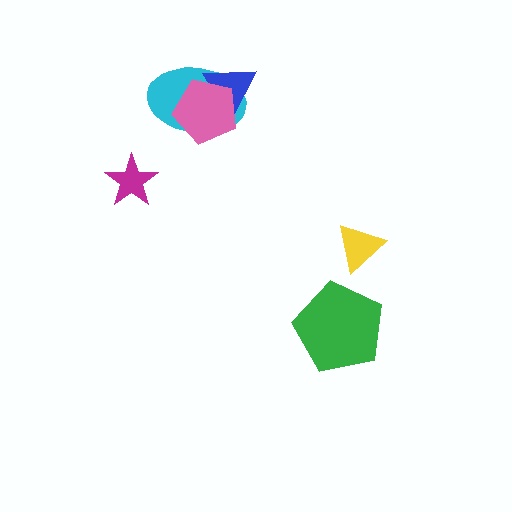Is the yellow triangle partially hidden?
No, no other shape covers it.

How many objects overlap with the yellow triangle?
0 objects overlap with the yellow triangle.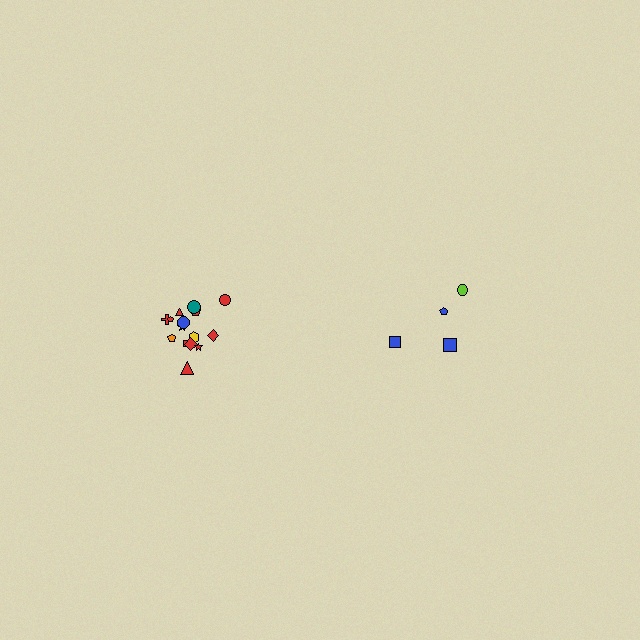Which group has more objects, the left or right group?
The left group.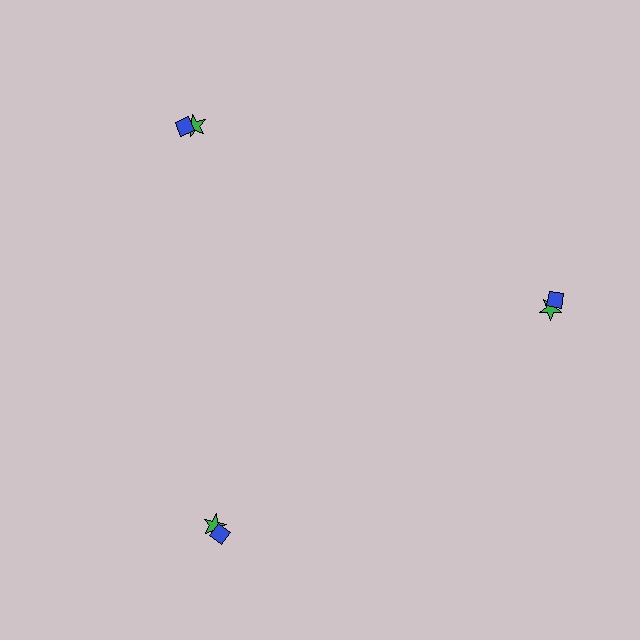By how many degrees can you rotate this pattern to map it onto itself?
The pattern maps onto itself every 120 degrees of rotation.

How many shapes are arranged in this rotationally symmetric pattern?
There are 6 shapes, arranged in 3 groups of 2.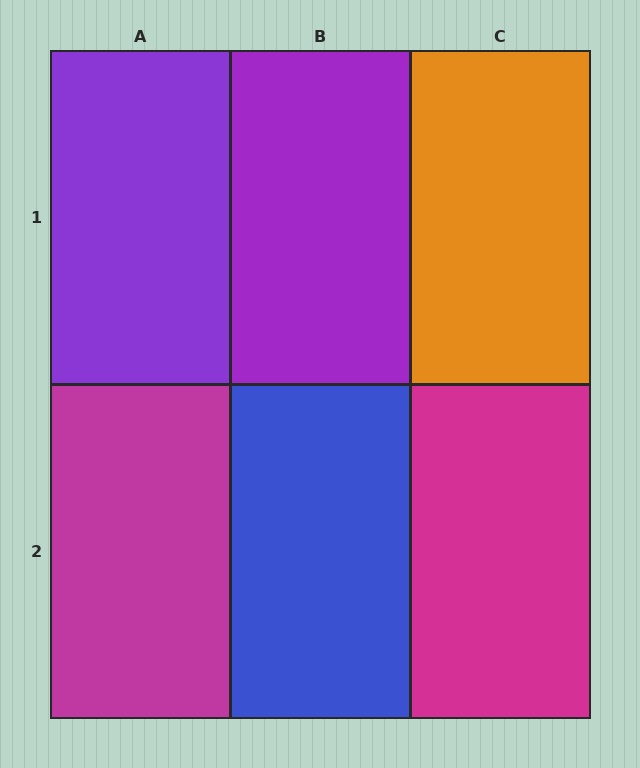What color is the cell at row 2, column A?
Magenta.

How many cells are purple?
2 cells are purple.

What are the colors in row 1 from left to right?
Purple, purple, orange.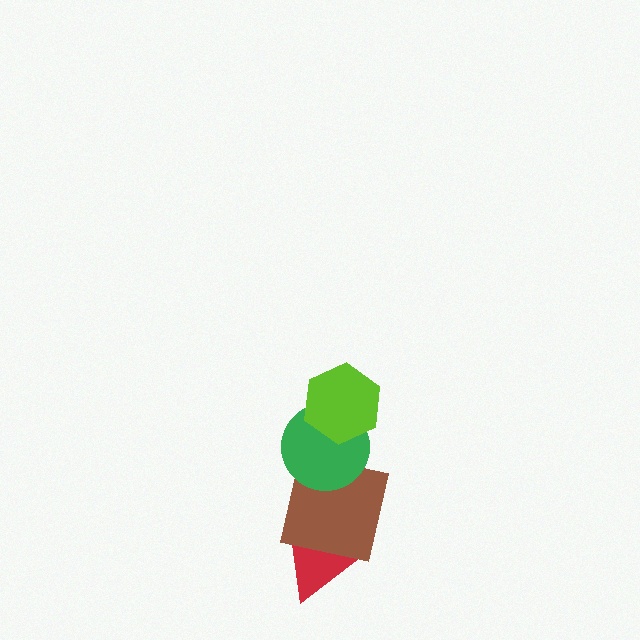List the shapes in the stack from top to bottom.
From top to bottom: the lime hexagon, the green circle, the brown square, the red triangle.